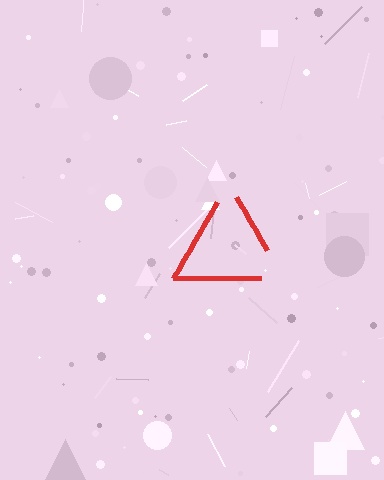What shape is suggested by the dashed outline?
The dashed outline suggests a triangle.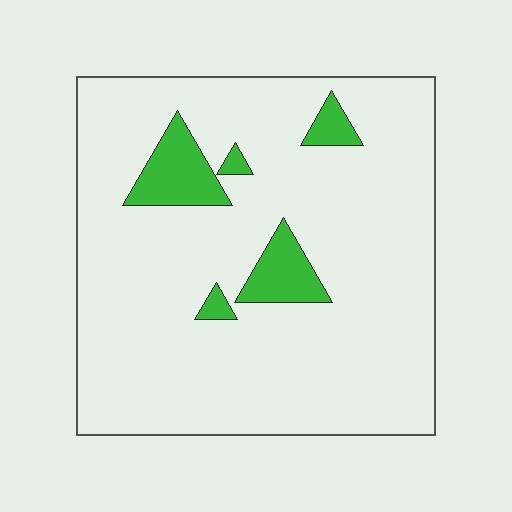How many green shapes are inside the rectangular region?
5.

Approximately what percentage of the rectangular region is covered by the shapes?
Approximately 10%.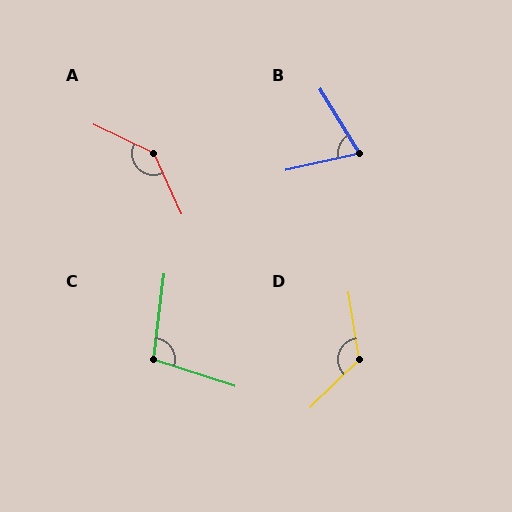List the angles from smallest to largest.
B (71°), C (101°), D (126°), A (140°).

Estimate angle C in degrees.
Approximately 101 degrees.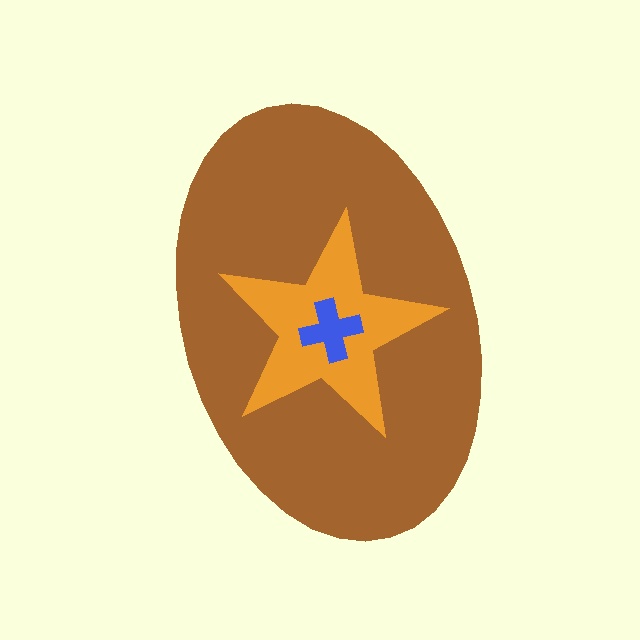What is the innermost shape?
The blue cross.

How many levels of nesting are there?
3.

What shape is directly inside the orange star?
The blue cross.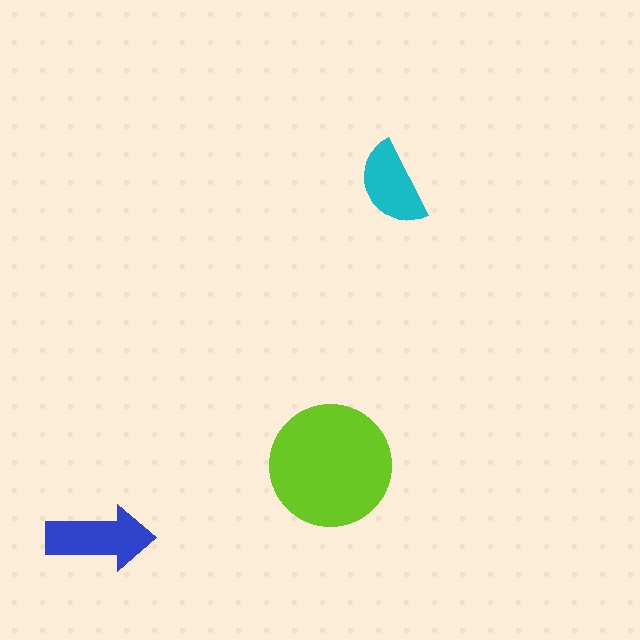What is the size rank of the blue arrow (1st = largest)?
2nd.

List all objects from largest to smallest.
The lime circle, the blue arrow, the cyan semicircle.